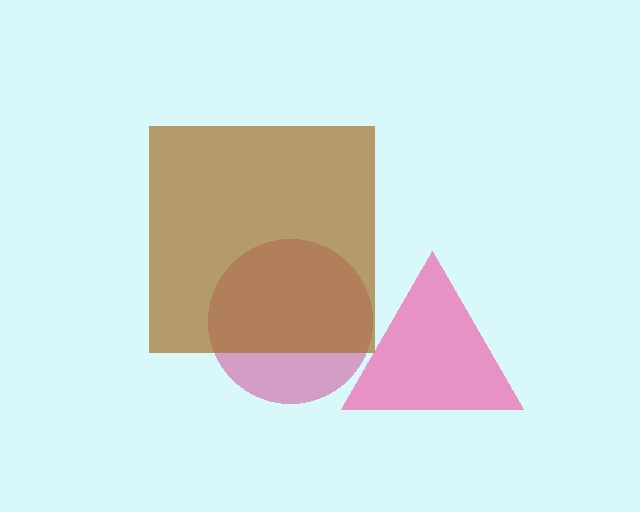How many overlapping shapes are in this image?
There are 3 overlapping shapes in the image.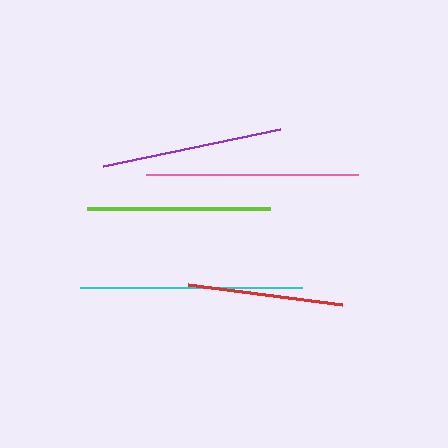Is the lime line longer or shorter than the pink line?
The pink line is longer than the lime line.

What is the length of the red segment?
The red segment is approximately 155 pixels long.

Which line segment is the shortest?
The red line is the shortest at approximately 155 pixels.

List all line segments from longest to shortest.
From longest to shortest: cyan, pink, lime, purple, red.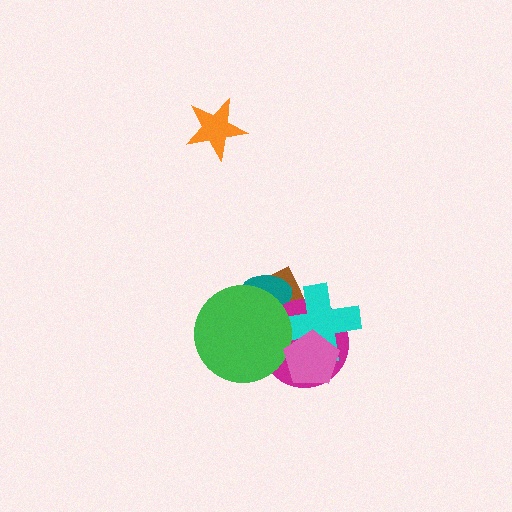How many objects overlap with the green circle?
3 objects overlap with the green circle.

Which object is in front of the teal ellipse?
The green circle is in front of the teal ellipse.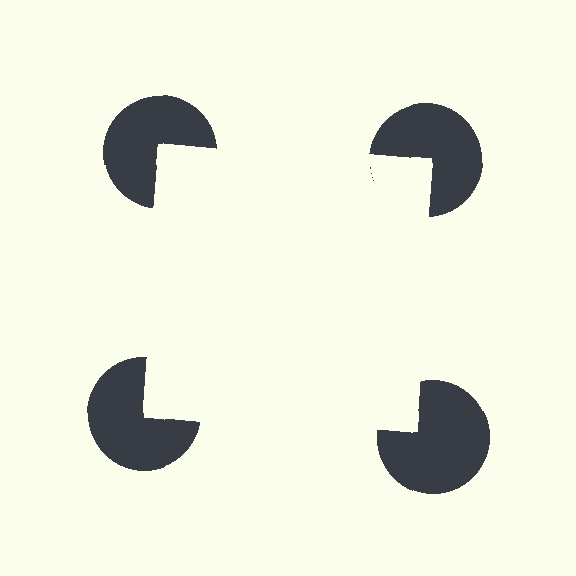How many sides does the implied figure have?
4 sides.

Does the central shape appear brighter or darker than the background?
It typically appears slightly brighter than the background, even though no actual brightness change is drawn.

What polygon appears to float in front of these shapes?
An illusory square — its edges are inferred from the aligned wedge cuts in the pac-man discs, not physically drawn.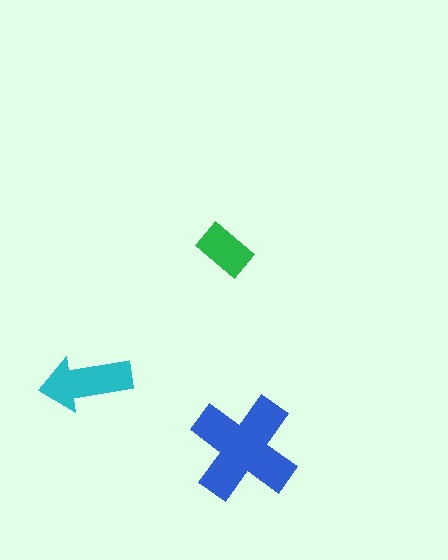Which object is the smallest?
The green rectangle.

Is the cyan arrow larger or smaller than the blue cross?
Smaller.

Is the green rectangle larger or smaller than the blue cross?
Smaller.